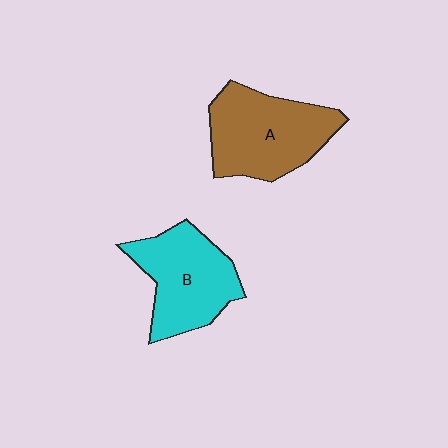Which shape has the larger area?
Shape A (brown).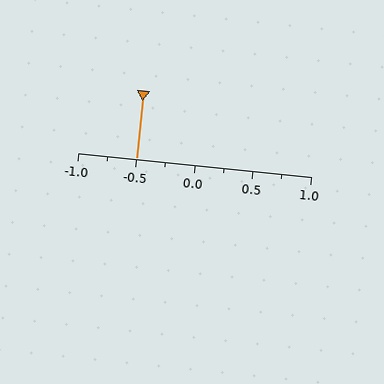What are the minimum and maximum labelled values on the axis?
The axis runs from -1.0 to 1.0.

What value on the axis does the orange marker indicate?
The marker indicates approximately -0.5.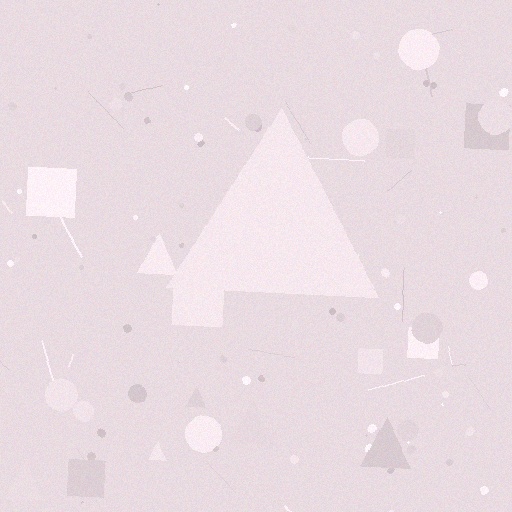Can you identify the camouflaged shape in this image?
The camouflaged shape is a triangle.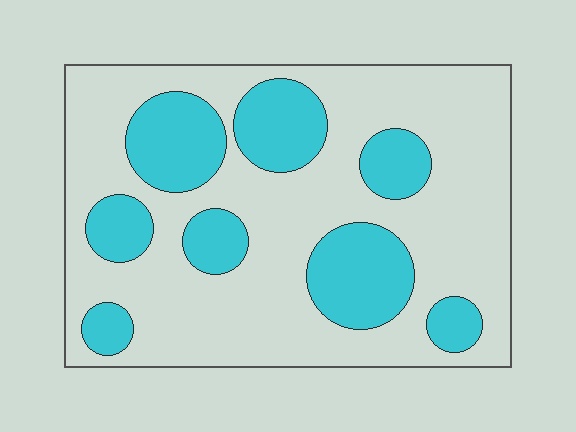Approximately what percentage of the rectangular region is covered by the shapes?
Approximately 30%.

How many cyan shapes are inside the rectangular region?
8.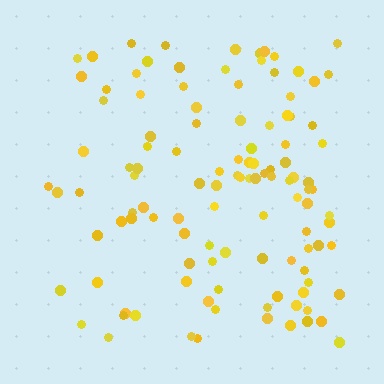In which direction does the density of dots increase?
From left to right, with the right side densest.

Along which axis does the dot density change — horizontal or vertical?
Horizontal.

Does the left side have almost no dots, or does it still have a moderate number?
Still a moderate number, just noticeably fewer than the right.